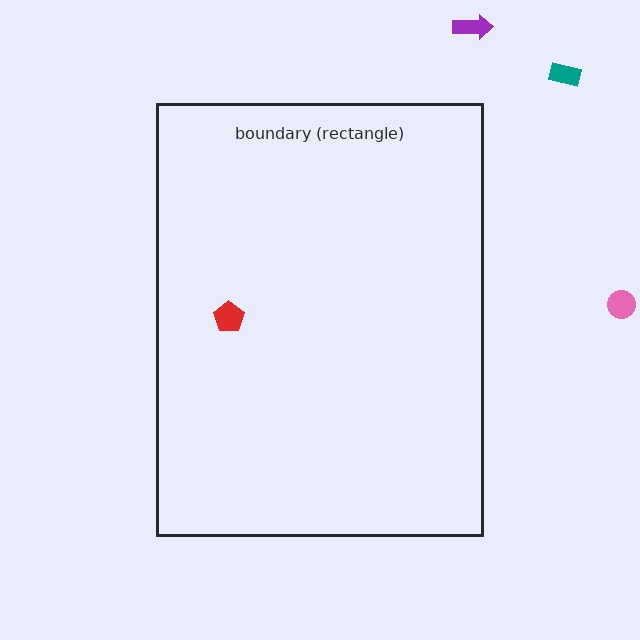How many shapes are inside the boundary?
1 inside, 3 outside.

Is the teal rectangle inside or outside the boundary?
Outside.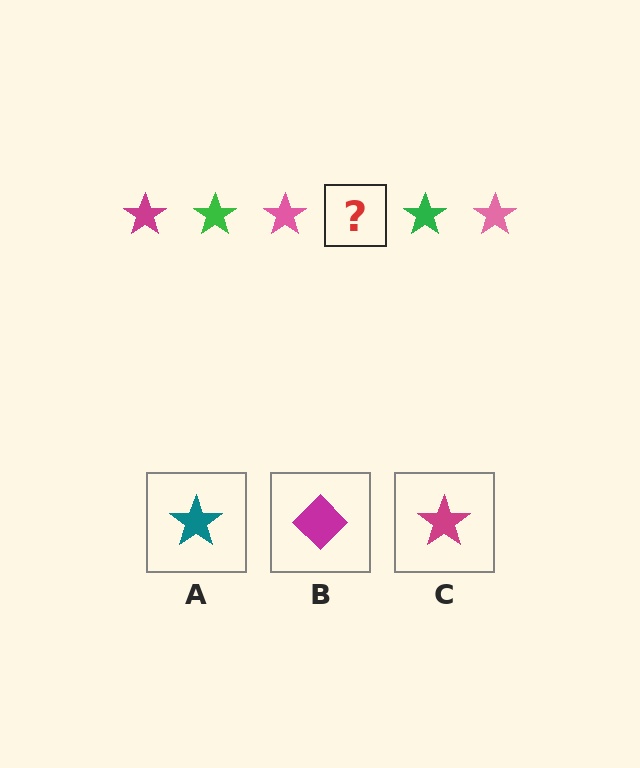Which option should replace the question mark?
Option C.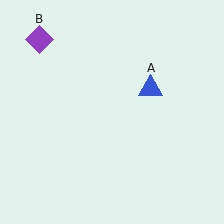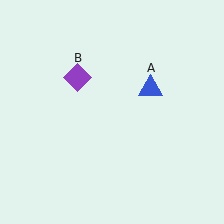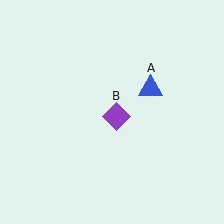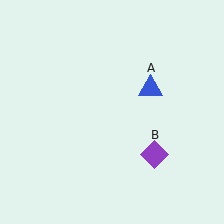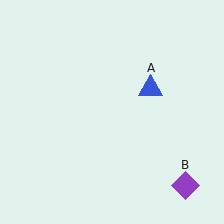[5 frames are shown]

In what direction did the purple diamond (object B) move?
The purple diamond (object B) moved down and to the right.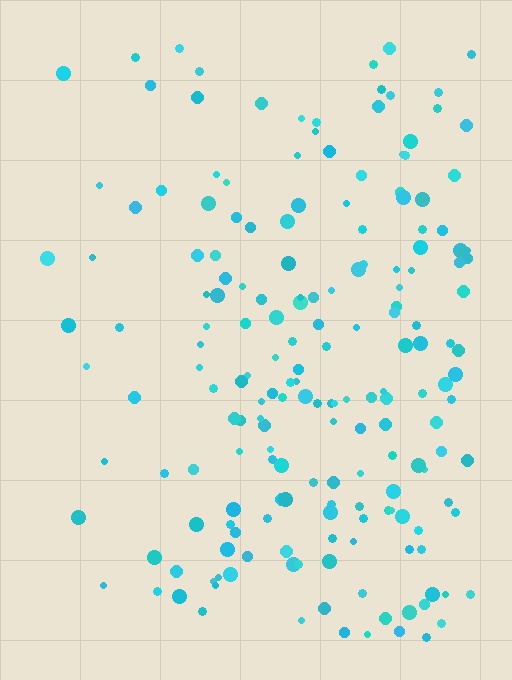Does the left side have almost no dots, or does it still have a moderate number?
Still a moderate number, just noticeably fewer than the right.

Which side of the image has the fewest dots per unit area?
The left.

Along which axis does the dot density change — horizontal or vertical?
Horizontal.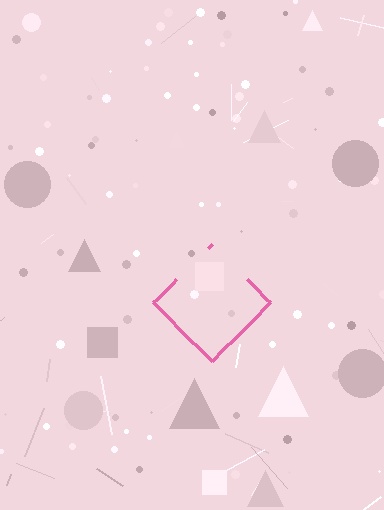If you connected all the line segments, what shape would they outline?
They would outline a diamond.